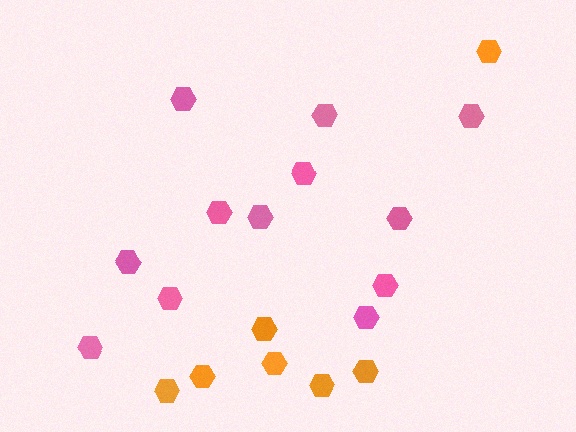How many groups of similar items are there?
There are 2 groups: one group of pink hexagons (12) and one group of orange hexagons (7).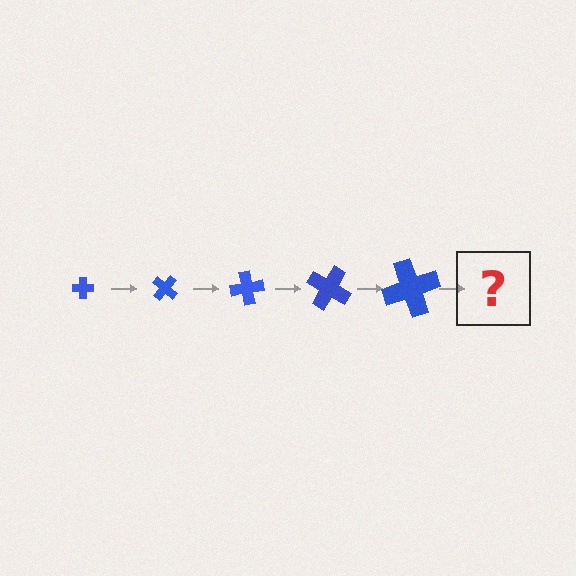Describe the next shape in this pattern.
It should be a cross, larger than the previous one and rotated 200 degrees from the start.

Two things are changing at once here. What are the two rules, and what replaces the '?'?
The two rules are that the cross grows larger each step and it rotates 40 degrees each step. The '?' should be a cross, larger than the previous one and rotated 200 degrees from the start.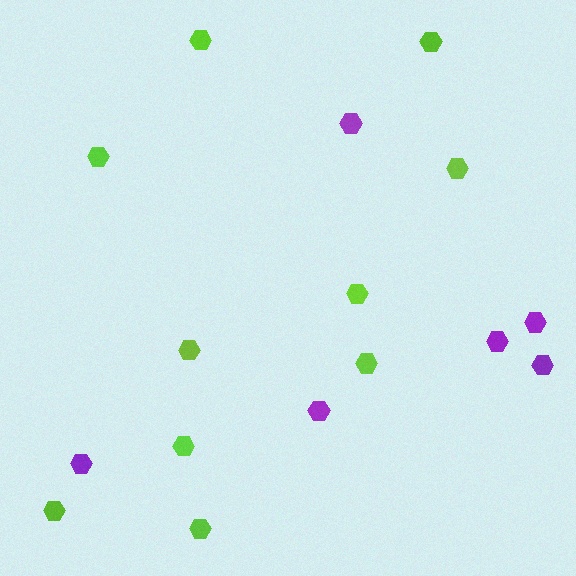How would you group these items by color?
There are 2 groups: one group of purple hexagons (6) and one group of lime hexagons (10).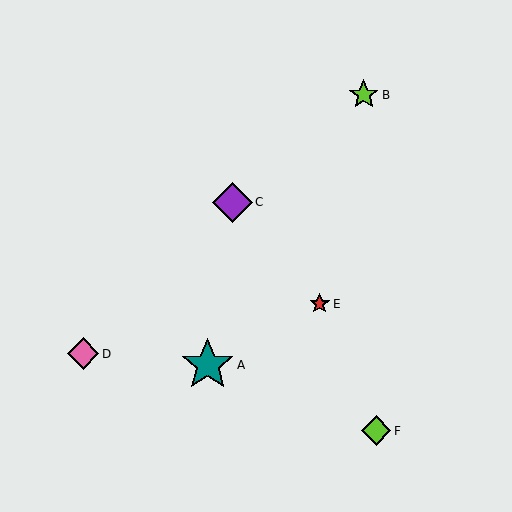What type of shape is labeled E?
Shape E is a red star.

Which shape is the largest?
The teal star (labeled A) is the largest.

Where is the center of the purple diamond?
The center of the purple diamond is at (232, 202).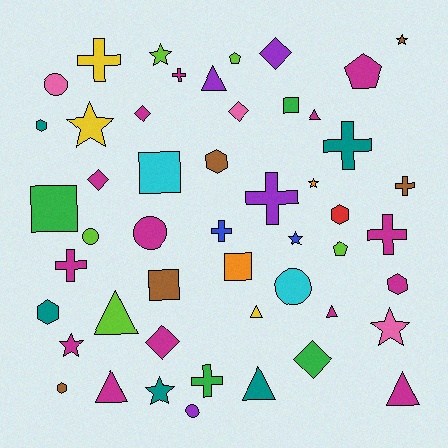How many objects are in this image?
There are 50 objects.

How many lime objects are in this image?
There are 5 lime objects.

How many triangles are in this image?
There are 8 triangles.